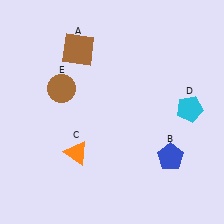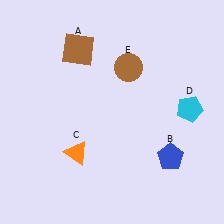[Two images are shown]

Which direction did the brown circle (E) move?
The brown circle (E) moved right.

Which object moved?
The brown circle (E) moved right.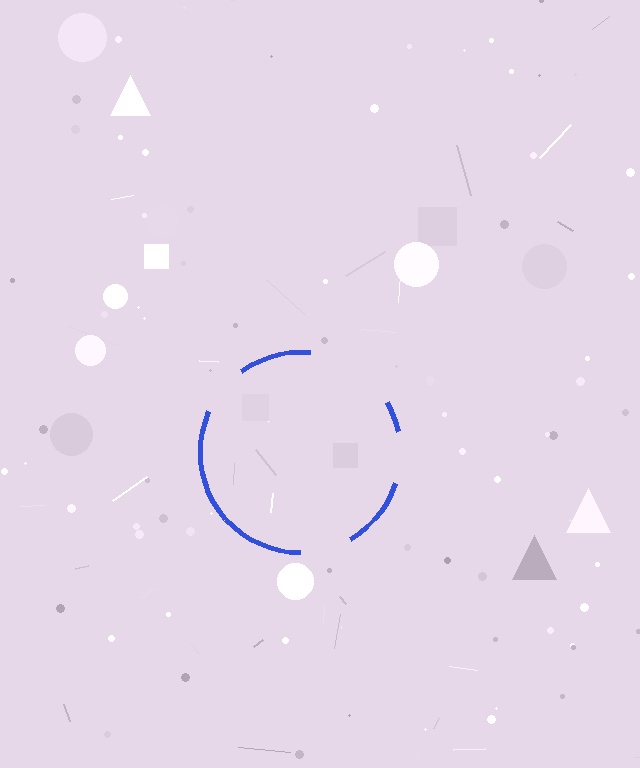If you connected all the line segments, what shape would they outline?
They would outline a circle.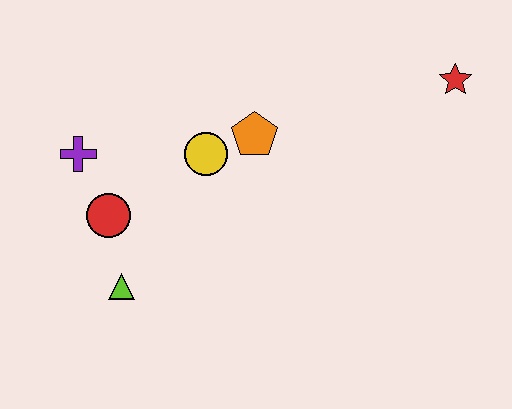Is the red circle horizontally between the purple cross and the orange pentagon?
Yes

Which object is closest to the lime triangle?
The red circle is closest to the lime triangle.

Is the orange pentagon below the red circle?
No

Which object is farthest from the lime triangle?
The red star is farthest from the lime triangle.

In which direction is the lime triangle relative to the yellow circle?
The lime triangle is below the yellow circle.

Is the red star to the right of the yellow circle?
Yes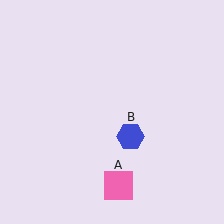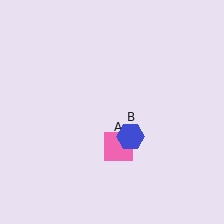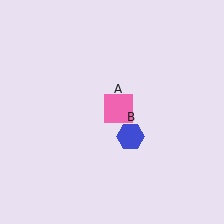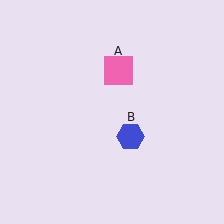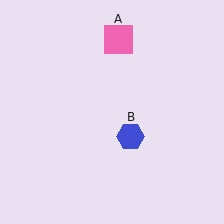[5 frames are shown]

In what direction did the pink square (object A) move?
The pink square (object A) moved up.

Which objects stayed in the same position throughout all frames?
Blue hexagon (object B) remained stationary.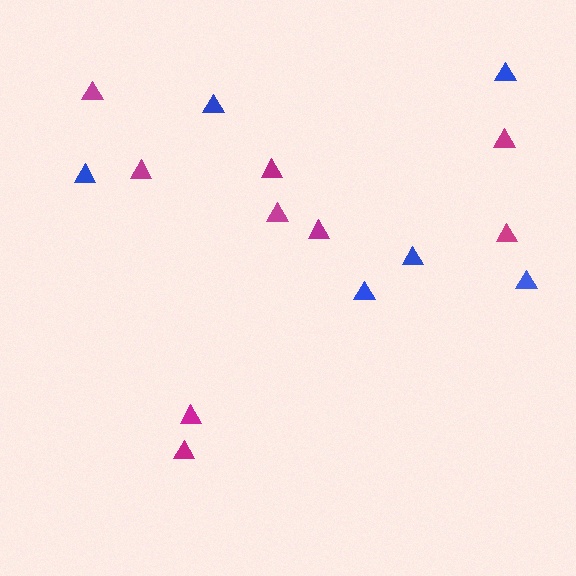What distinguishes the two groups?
There are 2 groups: one group of blue triangles (6) and one group of magenta triangles (9).